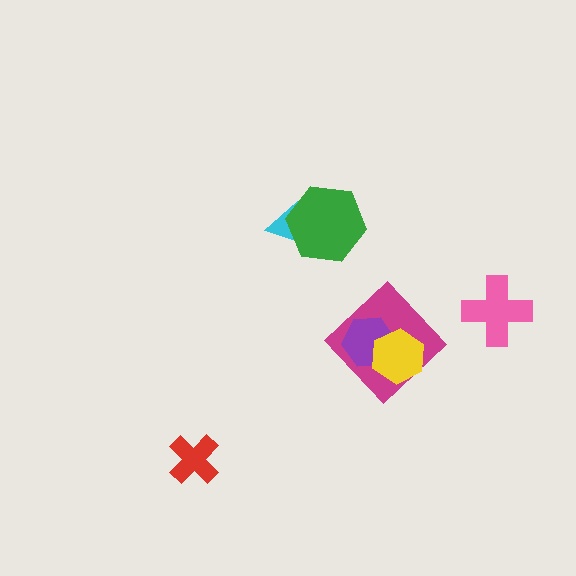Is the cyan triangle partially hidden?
Yes, it is partially covered by another shape.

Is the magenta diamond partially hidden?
Yes, it is partially covered by another shape.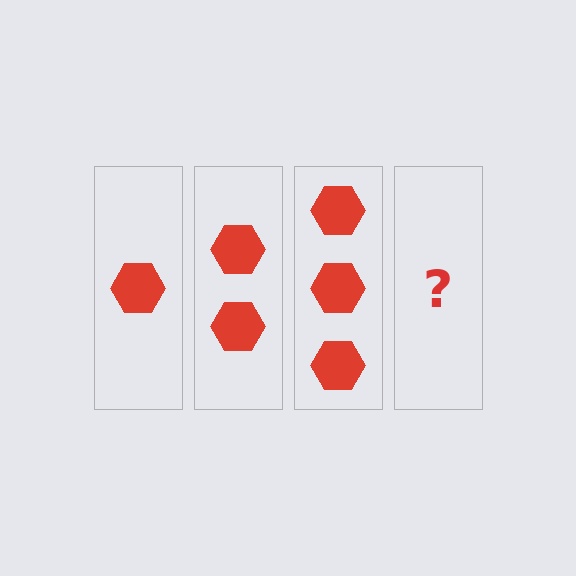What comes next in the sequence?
The next element should be 4 hexagons.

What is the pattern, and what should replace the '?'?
The pattern is that each step adds one more hexagon. The '?' should be 4 hexagons.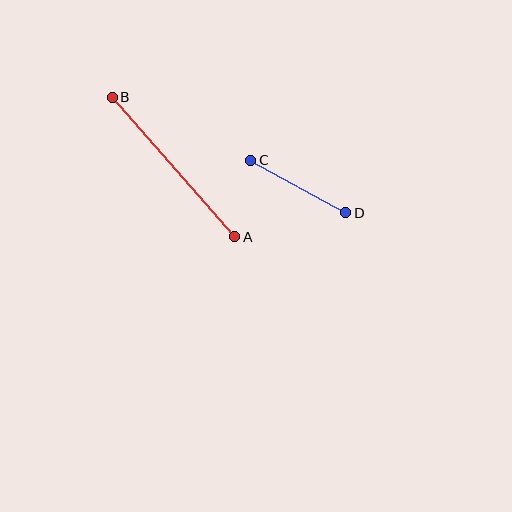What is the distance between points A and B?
The distance is approximately 186 pixels.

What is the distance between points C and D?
The distance is approximately 109 pixels.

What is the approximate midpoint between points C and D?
The midpoint is at approximately (298, 186) pixels.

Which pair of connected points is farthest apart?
Points A and B are farthest apart.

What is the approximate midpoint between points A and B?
The midpoint is at approximately (174, 167) pixels.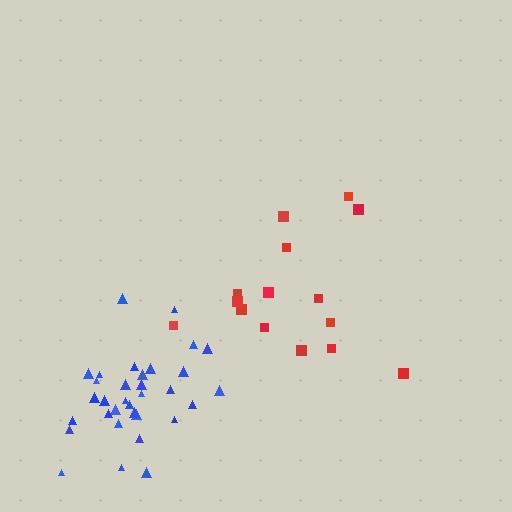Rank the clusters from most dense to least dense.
blue, red.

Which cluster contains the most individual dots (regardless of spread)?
Blue (33).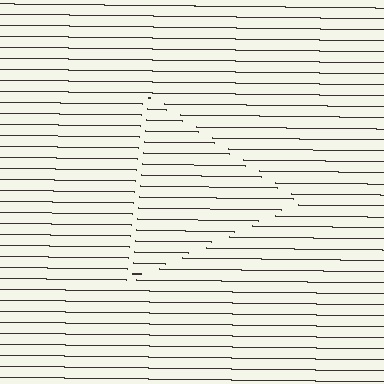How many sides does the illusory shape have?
3 sides — the line-ends trace a triangle.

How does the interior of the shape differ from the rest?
The interior of the shape contains the same grating, shifted by half a period — the contour is defined by the phase discontinuity where line-ends from the inner and outer gratings abut.